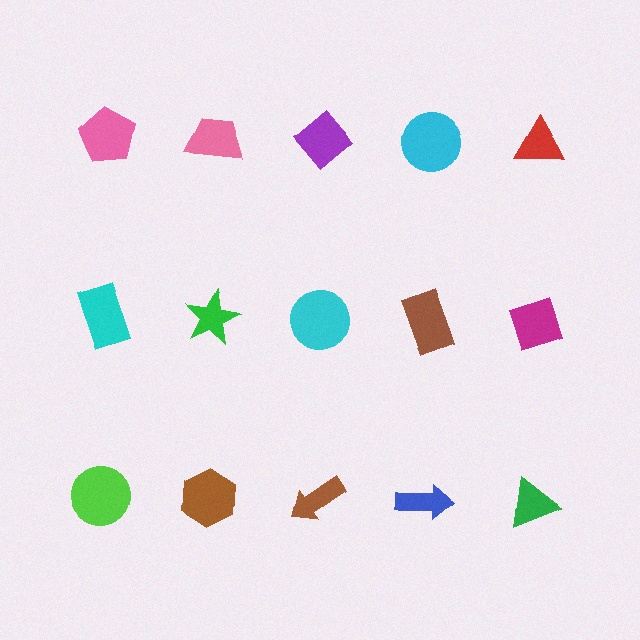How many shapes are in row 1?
5 shapes.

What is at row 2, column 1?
A cyan rectangle.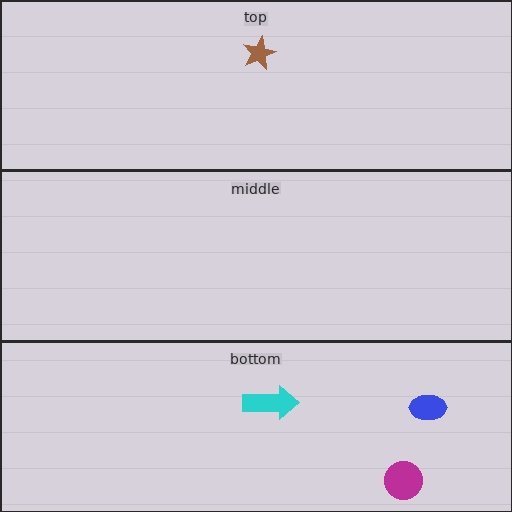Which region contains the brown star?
The top region.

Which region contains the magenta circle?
The bottom region.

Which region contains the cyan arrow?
The bottom region.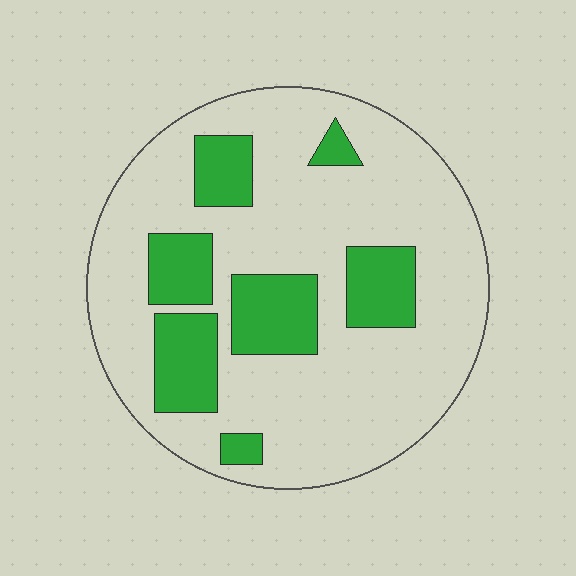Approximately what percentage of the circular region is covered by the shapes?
Approximately 25%.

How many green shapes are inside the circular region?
7.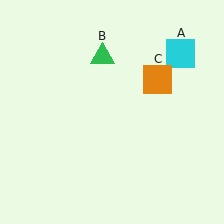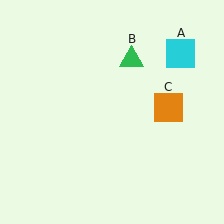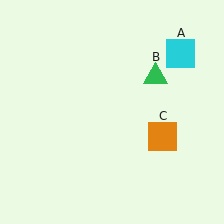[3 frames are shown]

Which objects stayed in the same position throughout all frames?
Cyan square (object A) remained stationary.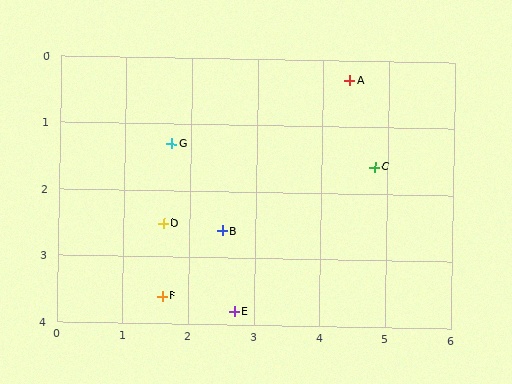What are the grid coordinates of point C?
Point C is at approximately (4.8, 1.6).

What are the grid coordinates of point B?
Point B is at approximately (2.5, 2.6).